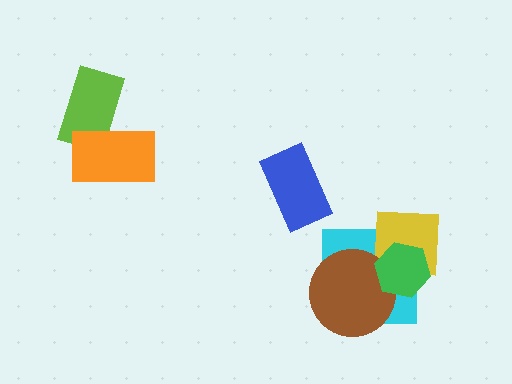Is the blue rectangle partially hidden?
No, no other shape covers it.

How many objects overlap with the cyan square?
3 objects overlap with the cyan square.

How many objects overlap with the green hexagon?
3 objects overlap with the green hexagon.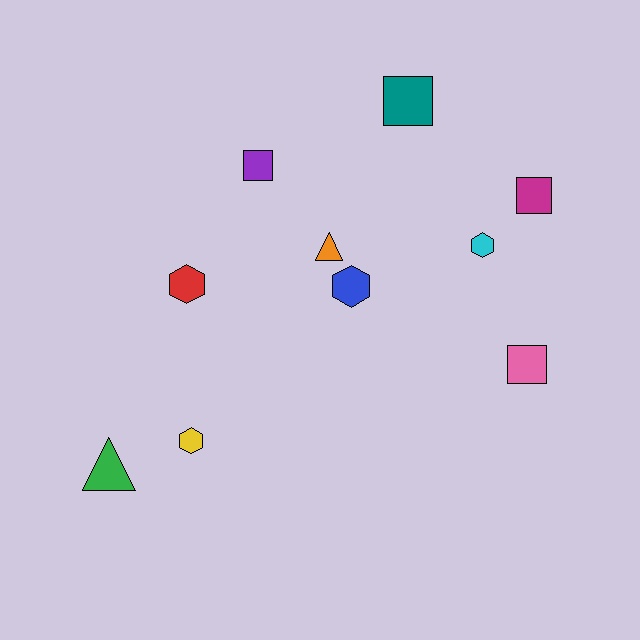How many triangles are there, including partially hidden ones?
There are 2 triangles.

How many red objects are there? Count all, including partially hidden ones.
There is 1 red object.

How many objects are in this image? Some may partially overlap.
There are 10 objects.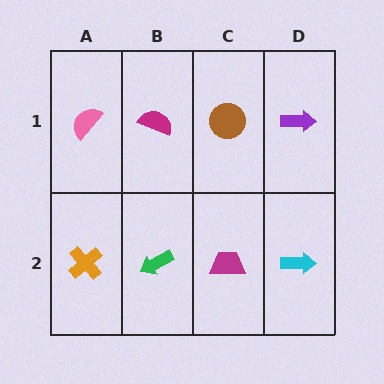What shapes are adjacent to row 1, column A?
An orange cross (row 2, column A), a magenta semicircle (row 1, column B).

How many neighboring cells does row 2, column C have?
3.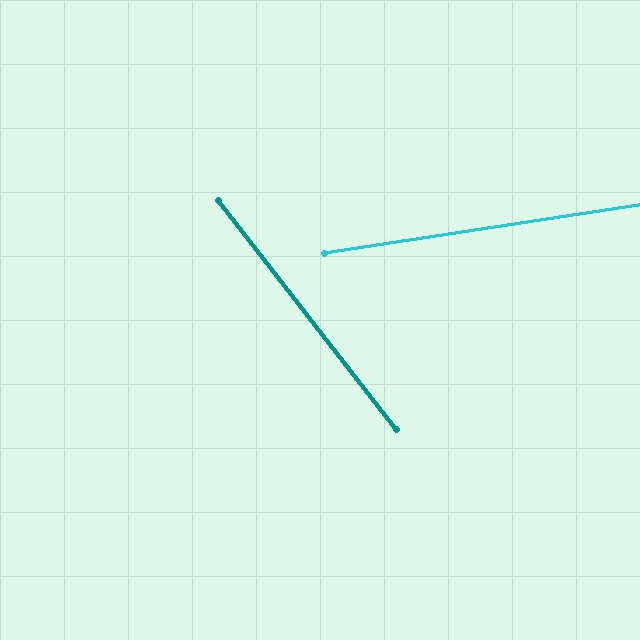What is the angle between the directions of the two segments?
Approximately 61 degrees.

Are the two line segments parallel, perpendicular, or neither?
Neither parallel nor perpendicular — they differ by about 61°.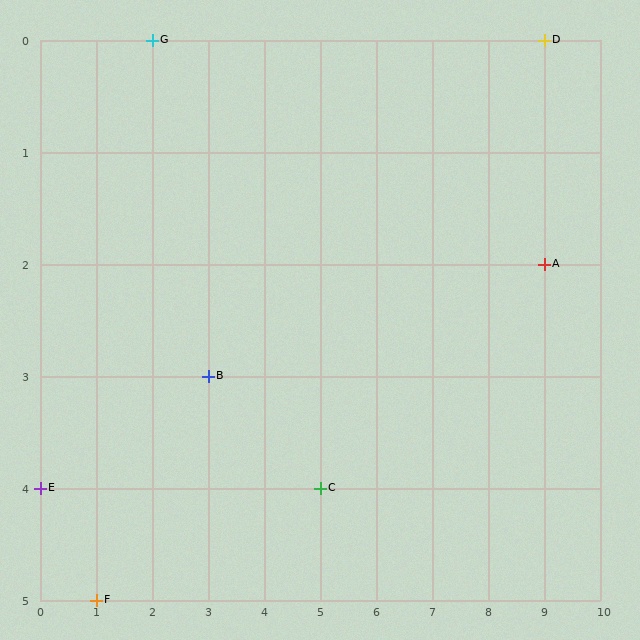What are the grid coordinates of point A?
Point A is at grid coordinates (9, 2).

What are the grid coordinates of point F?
Point F is at grid coordinates (1, 5).